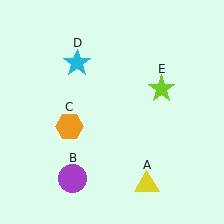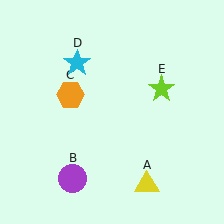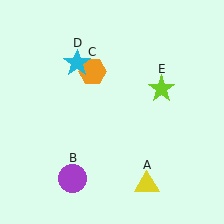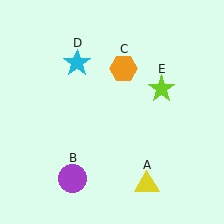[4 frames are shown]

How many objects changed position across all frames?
1 object changed position: orange hexagon (object C).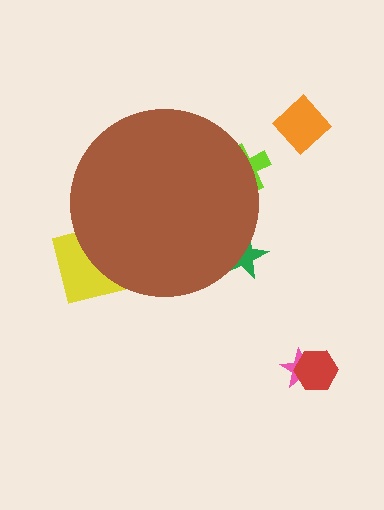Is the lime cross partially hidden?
Yes, the lime cross is partially hidden behind the brown circle.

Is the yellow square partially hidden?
Yes, the yellow square is partially hidden behind the brown circle.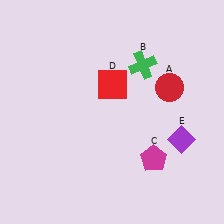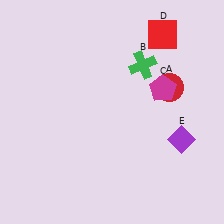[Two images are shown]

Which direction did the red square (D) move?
The red square (D) moved right.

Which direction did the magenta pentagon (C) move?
The magenta pentagon (C) moved up.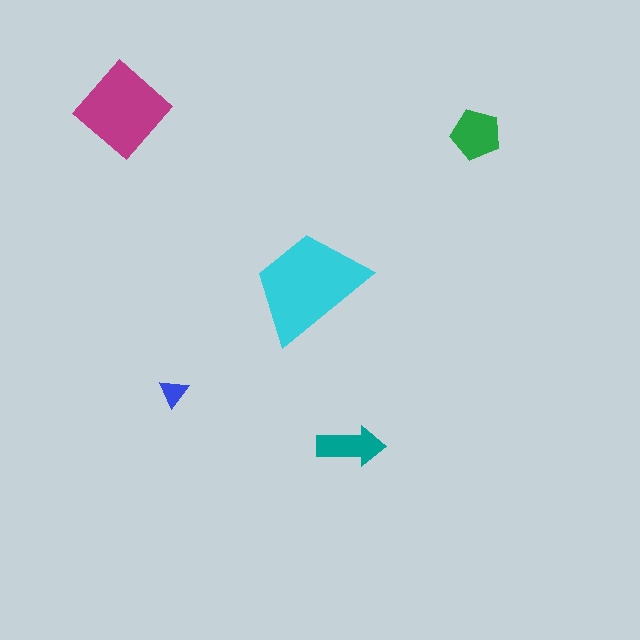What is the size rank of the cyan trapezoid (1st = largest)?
1st.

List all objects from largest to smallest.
The cyan trapezoid, the magenta diamond, the green pentagon, the teal arrow, the blue triangle.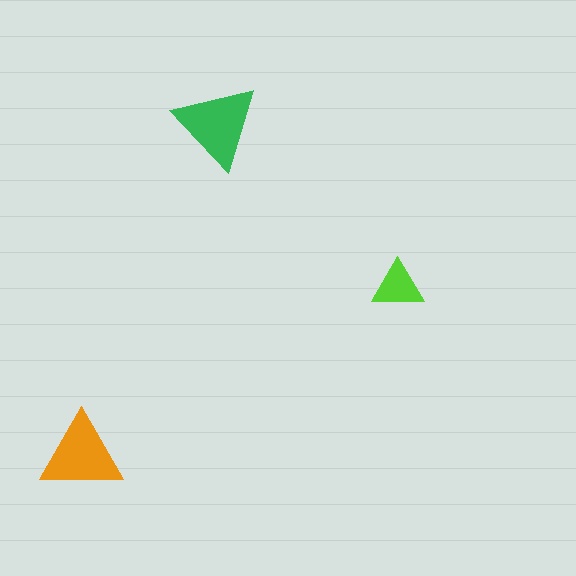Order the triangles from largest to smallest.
the green one, the orange one, the lime one.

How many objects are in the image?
There are 3 objects in the image.